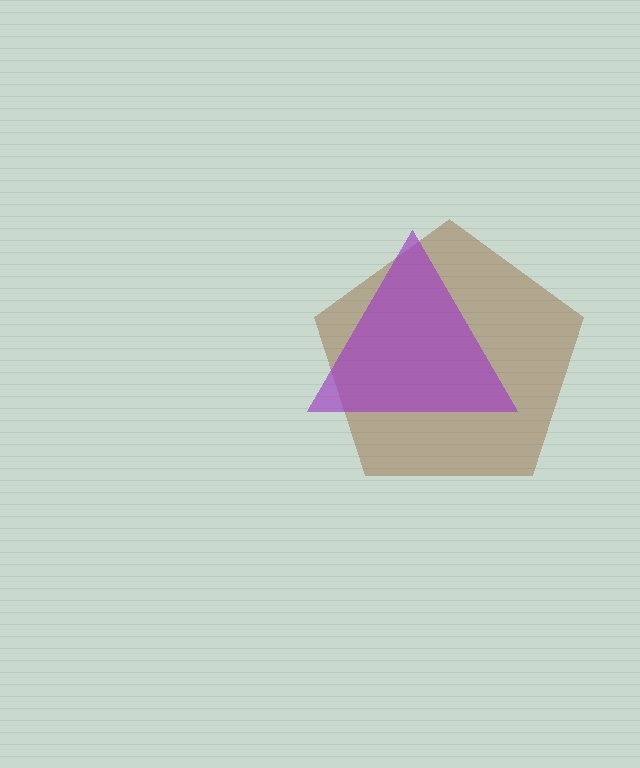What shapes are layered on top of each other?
The layered shapes are: a brown pentagon, a purple triangle.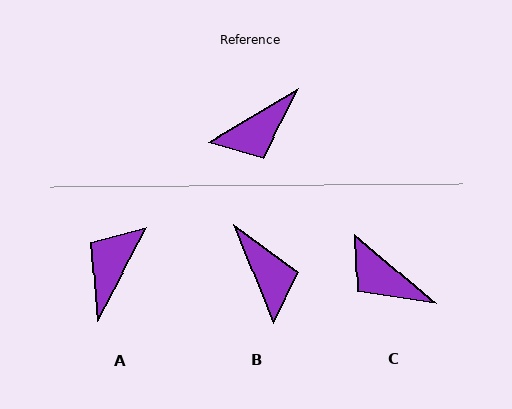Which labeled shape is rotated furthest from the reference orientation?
A, about 149 degrees away.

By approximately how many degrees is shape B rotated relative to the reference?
Approximately 80 degrees counter-clockwise.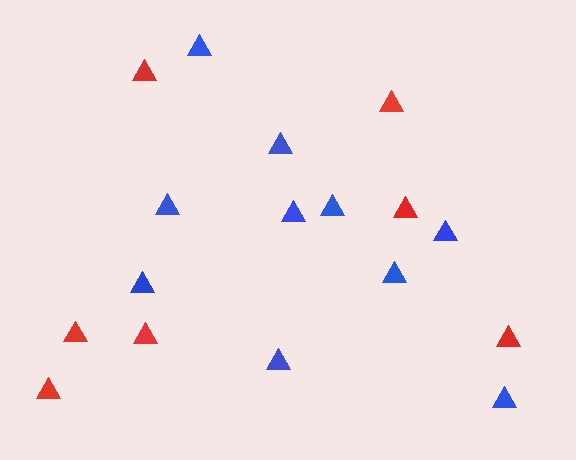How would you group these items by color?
There are 2 groups: one group of red triangles (7) and one group of blue triangles (10).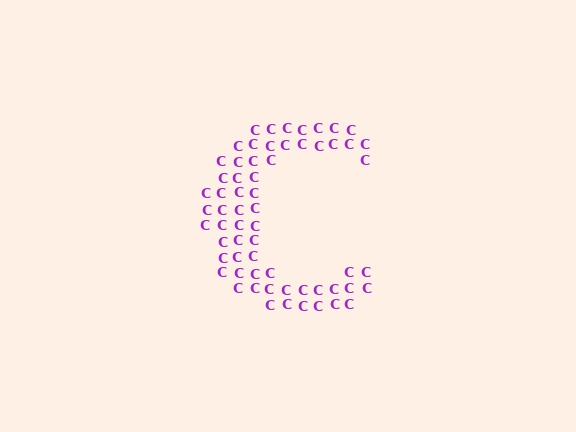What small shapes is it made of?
It is made of small letter C's.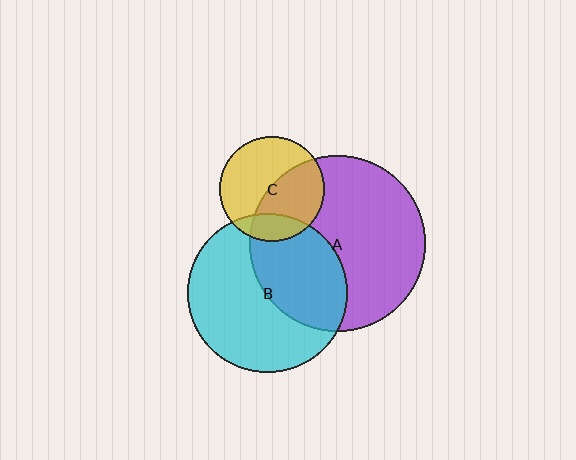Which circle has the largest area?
Circle A (purple).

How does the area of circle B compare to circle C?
Approximately 2.3 times.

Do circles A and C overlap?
Yes.